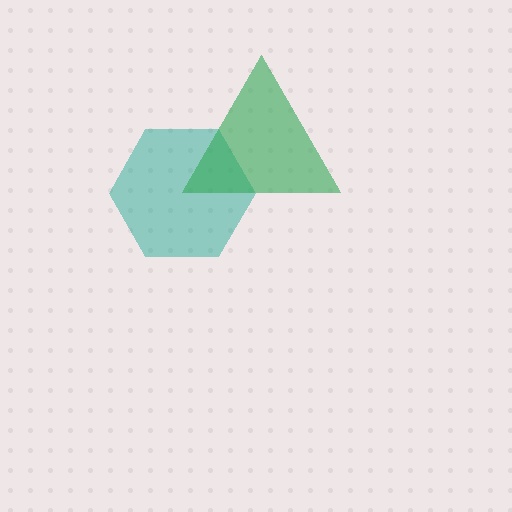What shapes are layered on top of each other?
The layered shapes are: a teal hexagon, a green triangle.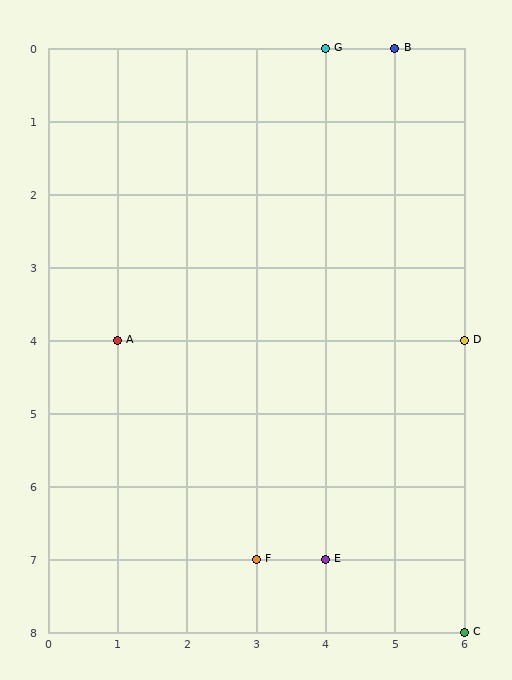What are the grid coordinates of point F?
Point F is at grid coordinates (3, 7).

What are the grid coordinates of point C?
Point C is at grid coordinates (6, 8).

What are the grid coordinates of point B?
Point B is at grid coordinates (5, 0).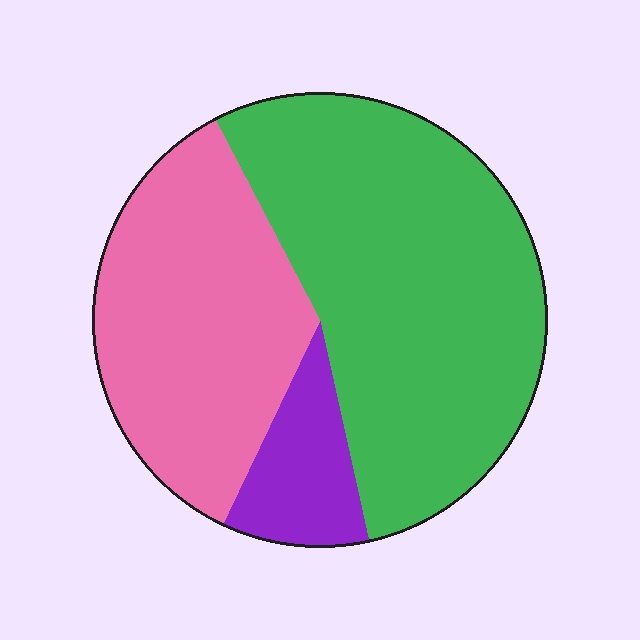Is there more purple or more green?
Green.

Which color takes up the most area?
Green, at roughly 55%.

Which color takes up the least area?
Purple, at roughly 10%.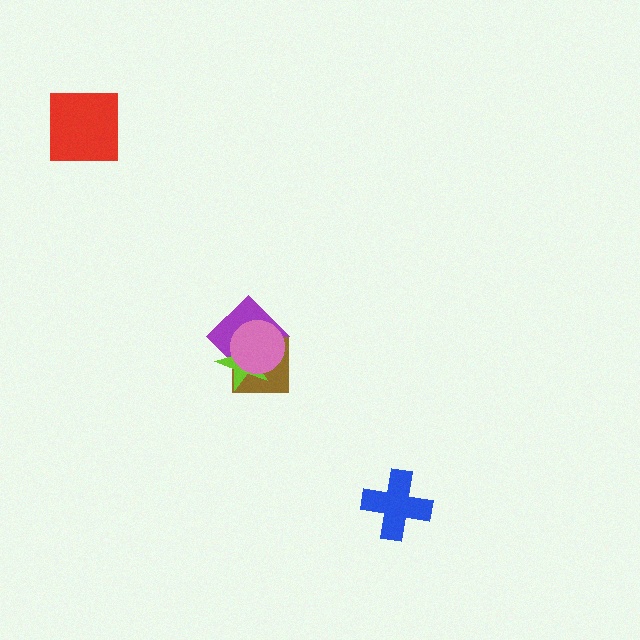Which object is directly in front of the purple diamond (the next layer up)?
The brown square is directly in front of the purple diamond.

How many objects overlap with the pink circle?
3 objects overlap with the pink circle.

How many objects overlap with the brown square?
3 objects overlap with the brown square.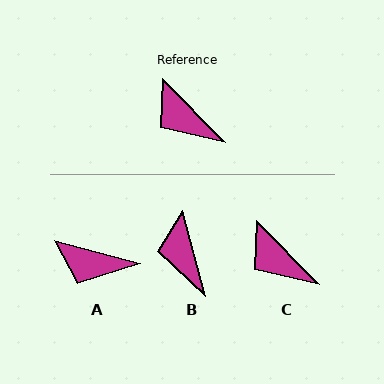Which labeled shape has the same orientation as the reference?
C.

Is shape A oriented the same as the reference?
No, it is off by about 31 degrees.